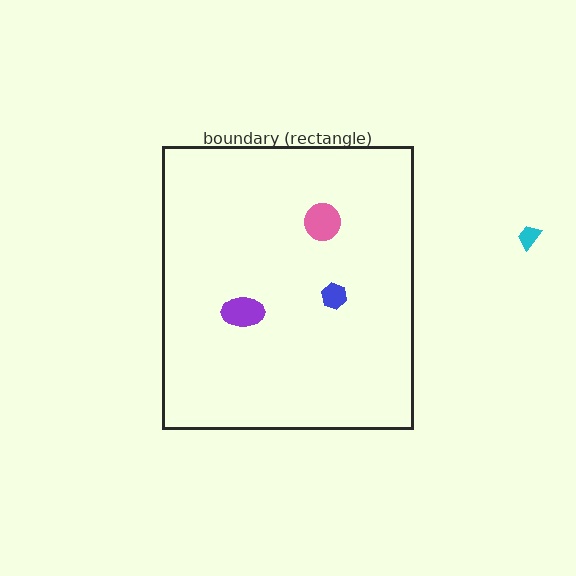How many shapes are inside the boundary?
3 inside, 1 outside.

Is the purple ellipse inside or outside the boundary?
Inside.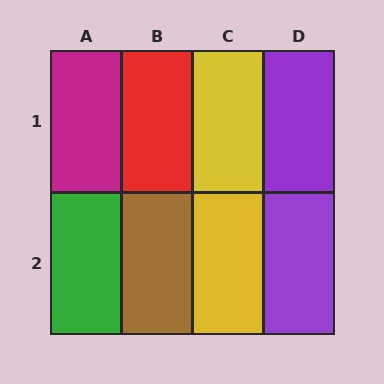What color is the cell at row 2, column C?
Yellow.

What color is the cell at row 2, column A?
Green.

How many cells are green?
1 cell is green.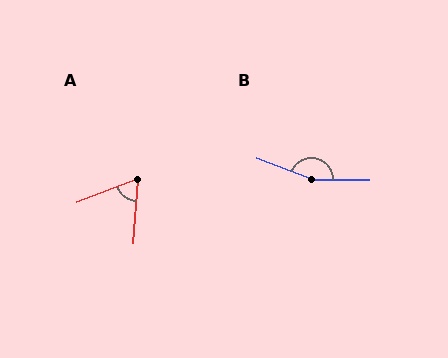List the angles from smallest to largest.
A (64°), B (160°).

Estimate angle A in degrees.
Approximately 64 degrees.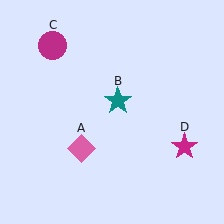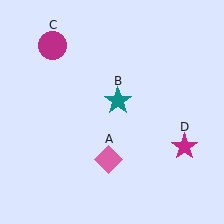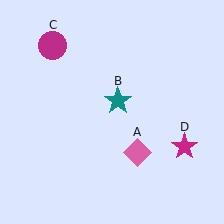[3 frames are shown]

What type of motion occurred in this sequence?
The pink diamond (object A) rotated counterclockwise around the center of the scene.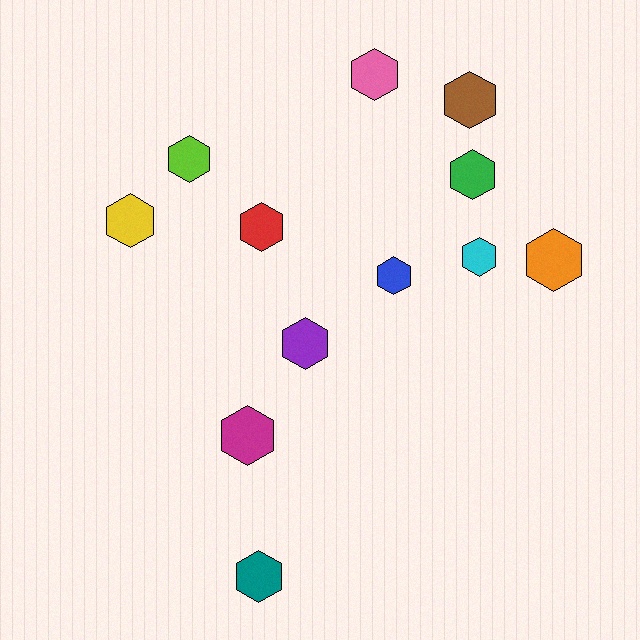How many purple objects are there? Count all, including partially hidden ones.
There is 1 purple object.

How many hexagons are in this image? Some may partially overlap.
There are 12 hexagons.